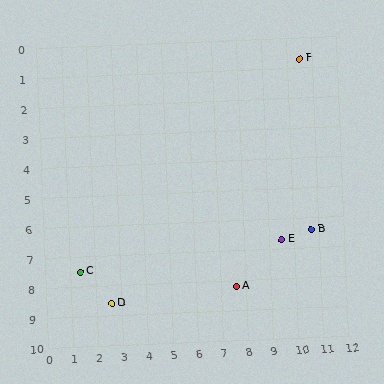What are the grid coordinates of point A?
Point A is at approximately (7.6, 8.2).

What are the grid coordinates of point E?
Point E is at approximately (9.5, 6.7).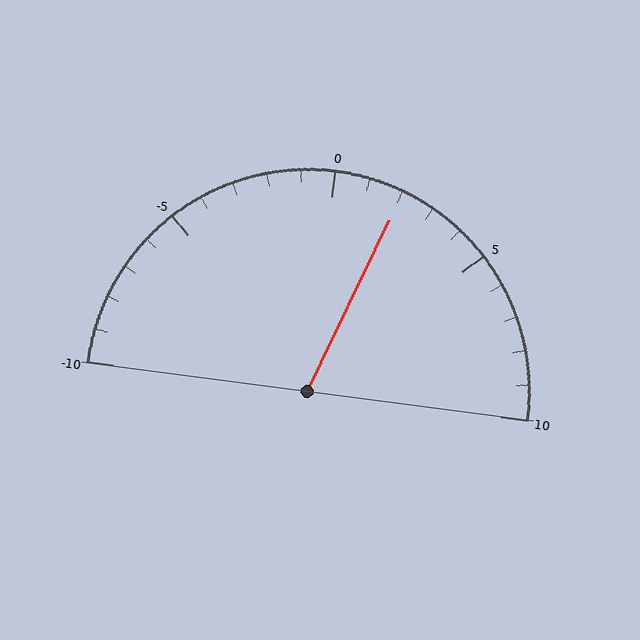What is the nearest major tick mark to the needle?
The nearest major tick mark is 0.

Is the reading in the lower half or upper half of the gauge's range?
The reading is in the upper half of the range (-10 to 10).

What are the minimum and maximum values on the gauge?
The gauge ranges from -10 to 10.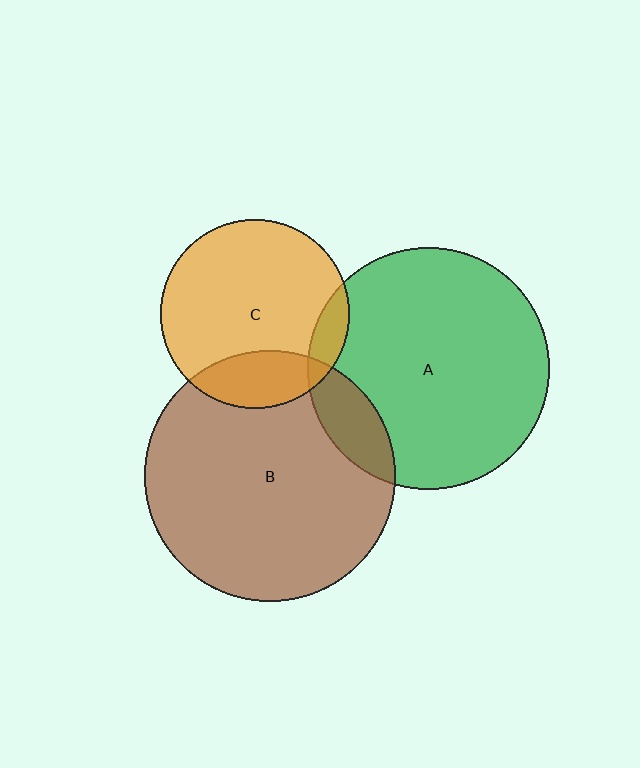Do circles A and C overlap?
Yes.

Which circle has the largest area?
Circle B (brown).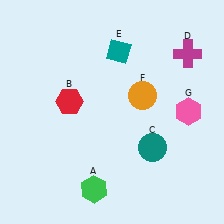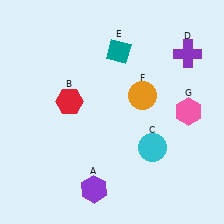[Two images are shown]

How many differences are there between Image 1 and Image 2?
There are 3 differences between the two images.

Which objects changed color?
A changed from green to purple. C changed from teal to cyan. D changed from magenta to purple.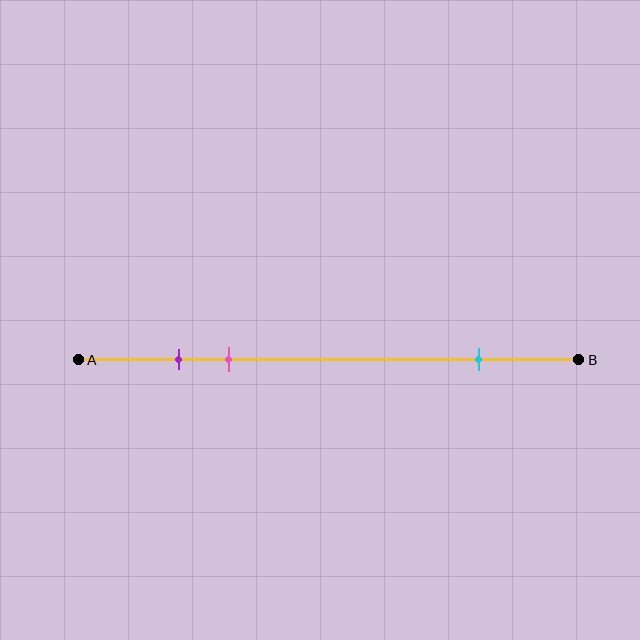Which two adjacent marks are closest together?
The purple and pink marks are the closest adjacent pair.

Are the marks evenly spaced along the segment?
No, the marks are not evenly spaced.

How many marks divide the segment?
There are 3 marks dividing the segment.